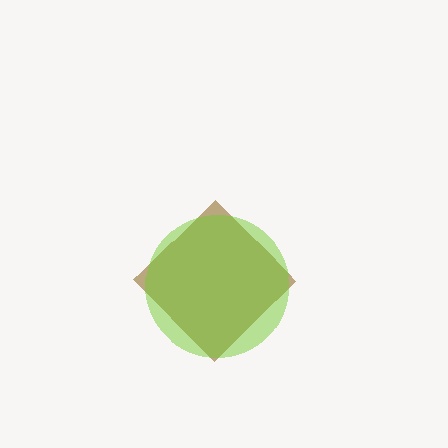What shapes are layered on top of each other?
The layered shapes are: a brown diamond, a lime circle.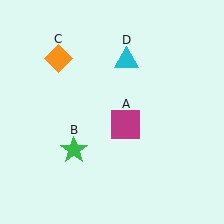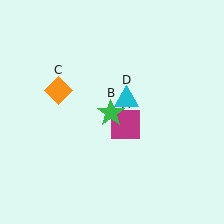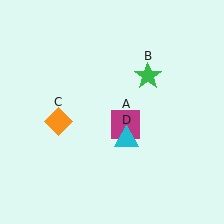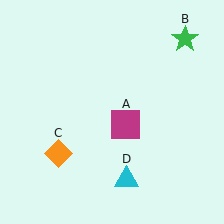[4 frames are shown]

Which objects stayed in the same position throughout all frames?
Magenta square (object A) remained stationary.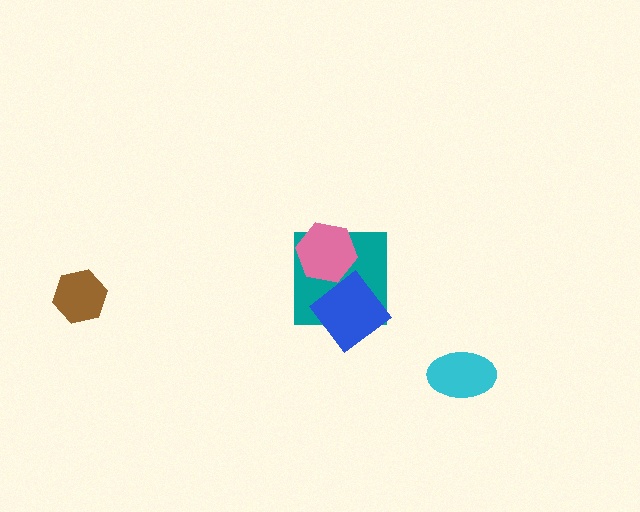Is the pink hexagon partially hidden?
Yes, it is partially covered by another shape.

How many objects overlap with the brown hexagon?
0 objects overlap with the brown hexagon.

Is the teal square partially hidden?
Yes, it is partially covered by another shape.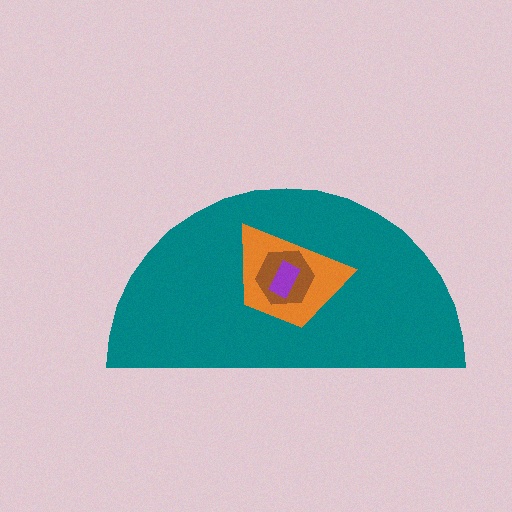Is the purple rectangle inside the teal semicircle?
Yes.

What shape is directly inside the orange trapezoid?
The brown hexagon.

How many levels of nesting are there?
4.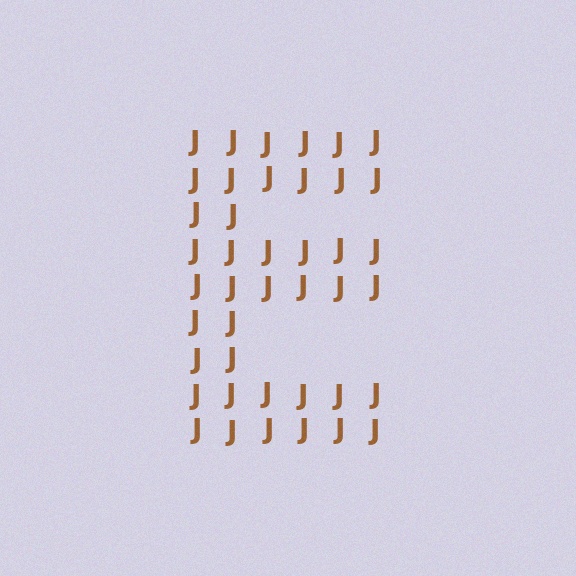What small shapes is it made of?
It is made of small letter J's.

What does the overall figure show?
The overall figure shows the letter E.